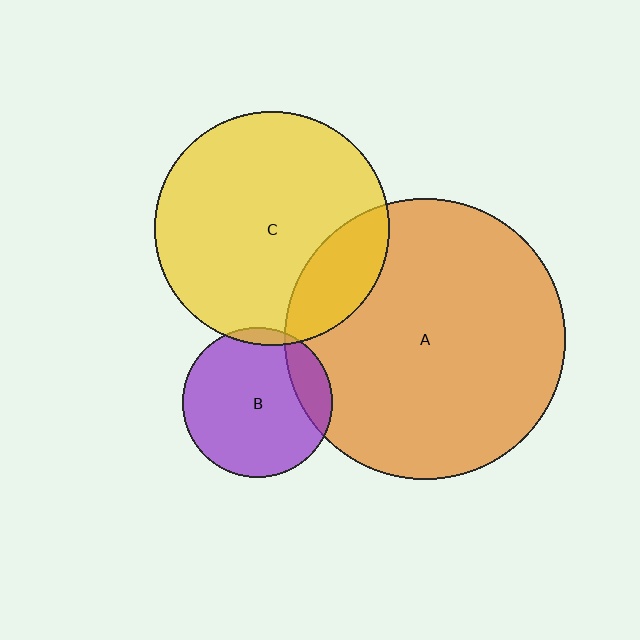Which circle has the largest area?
Circle A (orange).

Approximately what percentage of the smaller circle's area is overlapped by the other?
Approximately 20%.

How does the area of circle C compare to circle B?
Approximately 2.4 times.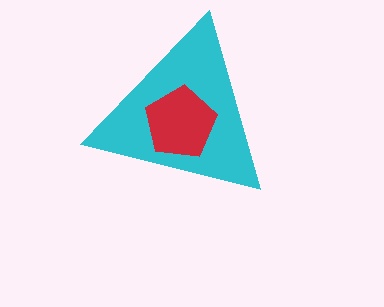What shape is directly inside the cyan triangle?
The red pentagon.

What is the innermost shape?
The red pentagon.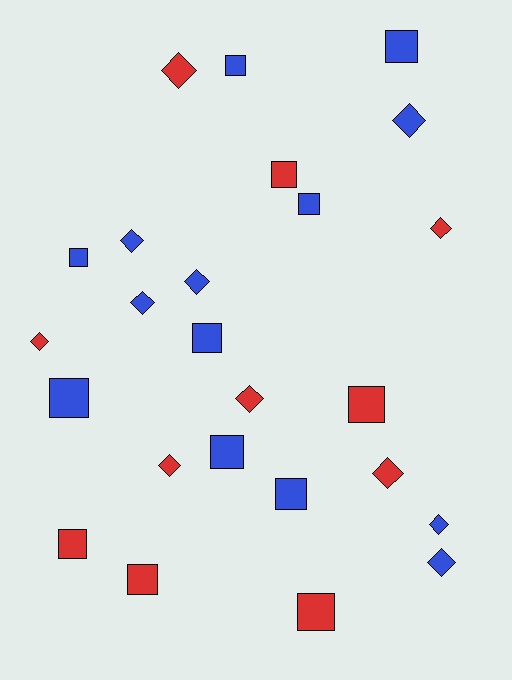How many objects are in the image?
There are 25 objects.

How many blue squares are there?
There are 8 blue squares.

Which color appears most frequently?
Blue, with 14 objects.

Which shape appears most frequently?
Square, with 13 objects.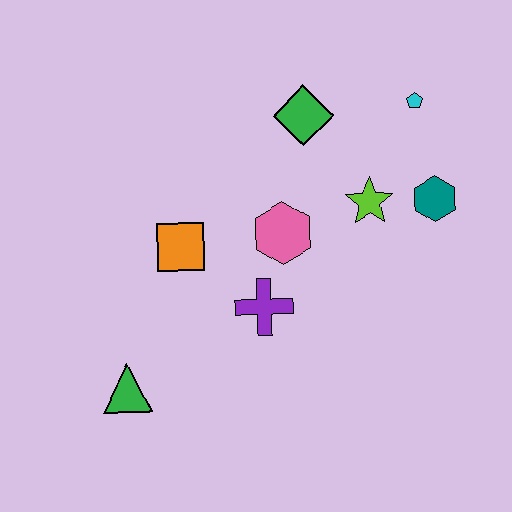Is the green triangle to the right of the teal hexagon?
No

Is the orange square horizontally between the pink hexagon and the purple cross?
No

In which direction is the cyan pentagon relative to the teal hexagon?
The cyan pentagon is above the teal hexagon.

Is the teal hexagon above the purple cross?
Yes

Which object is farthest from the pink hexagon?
The green triangle is farthest from the pink hexagon.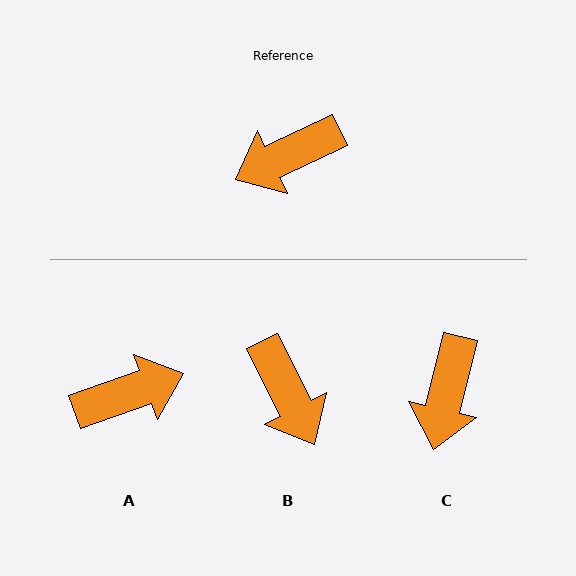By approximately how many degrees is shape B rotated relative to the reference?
Approximately 92 degrees counter-clockwise.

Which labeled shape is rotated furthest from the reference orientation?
A, about 174 degrees away.